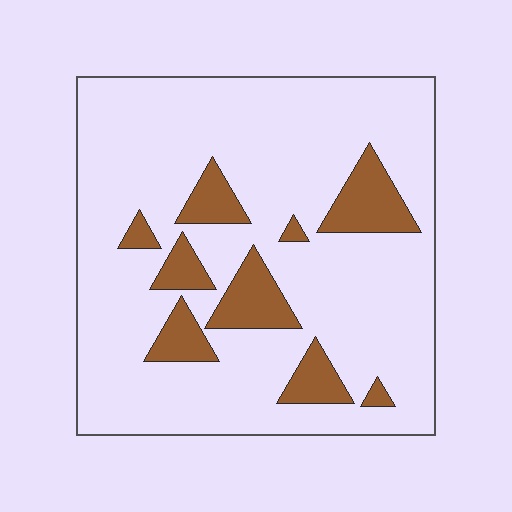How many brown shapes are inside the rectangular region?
9.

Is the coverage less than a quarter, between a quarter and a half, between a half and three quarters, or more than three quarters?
Less than a quarter.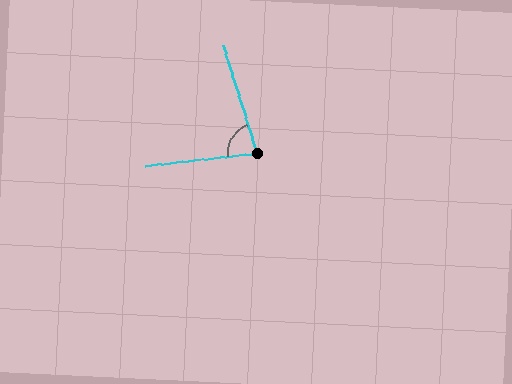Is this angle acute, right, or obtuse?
It is acute.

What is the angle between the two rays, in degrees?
Approximately 79 degrees.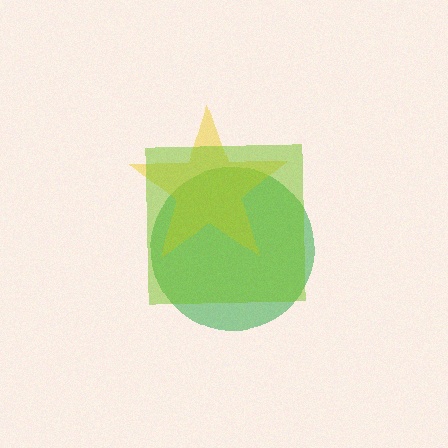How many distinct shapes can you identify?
There are 3 distinct shapes: a green circle, a yellow star, a lime square.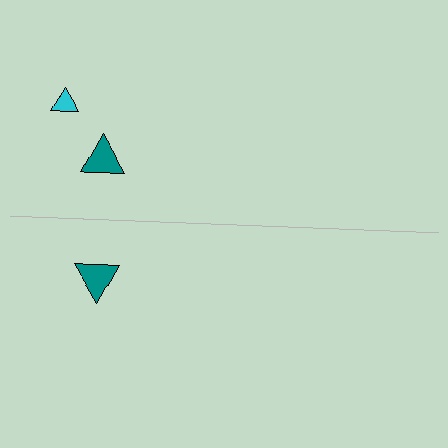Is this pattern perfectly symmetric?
No, the pattern is not perfectly symmetric. A cyan triangle is missing from the bottom side.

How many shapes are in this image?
There are 3 shapes in this image.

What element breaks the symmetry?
A cyan triangle is missing from the bottom side.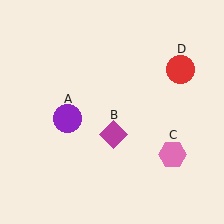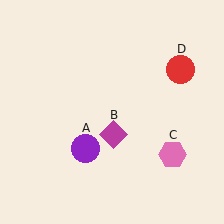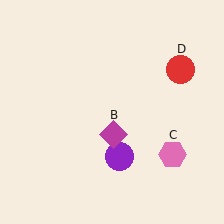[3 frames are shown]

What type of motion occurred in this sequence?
The purple circle (object A) rotated counterclockwise around the center of the scene.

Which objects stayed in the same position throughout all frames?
Magenta diamond (object B) and pink hexagon (object C) and red circle (object D) remained stationary.